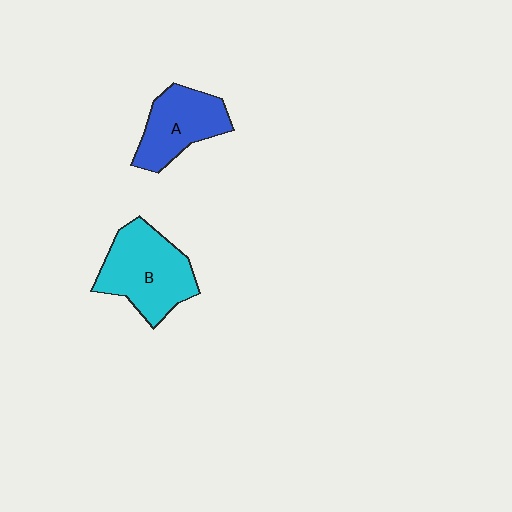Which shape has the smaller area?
Shape A (blue).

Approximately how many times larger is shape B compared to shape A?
Approximately 1.3 times.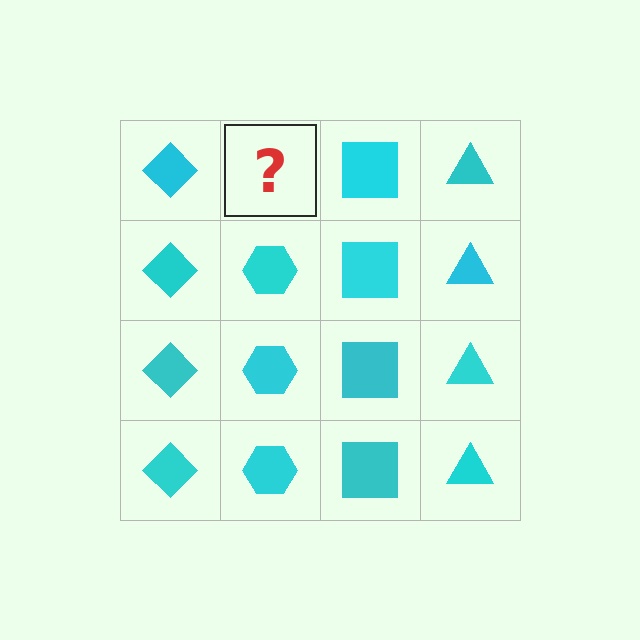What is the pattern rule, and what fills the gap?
The rule is that each column has a consistent shape. The gap should be filled with a cyan hexagon.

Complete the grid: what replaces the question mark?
The question mark should be replaced with a cyan hexagon.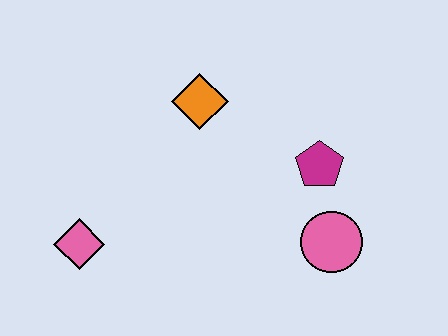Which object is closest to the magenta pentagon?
The pink circle is closest to the magenta pentagon.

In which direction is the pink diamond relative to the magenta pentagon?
The pink diamond is to the left of the magenta pentagon.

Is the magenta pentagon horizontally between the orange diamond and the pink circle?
Yes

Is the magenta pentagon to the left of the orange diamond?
No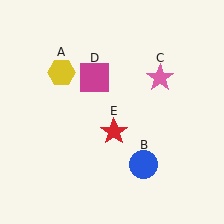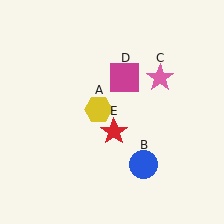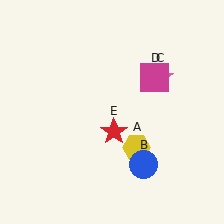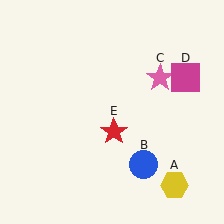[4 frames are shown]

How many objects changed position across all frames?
2 objects changed position: yellow hexagon (object A), magenta square (object D).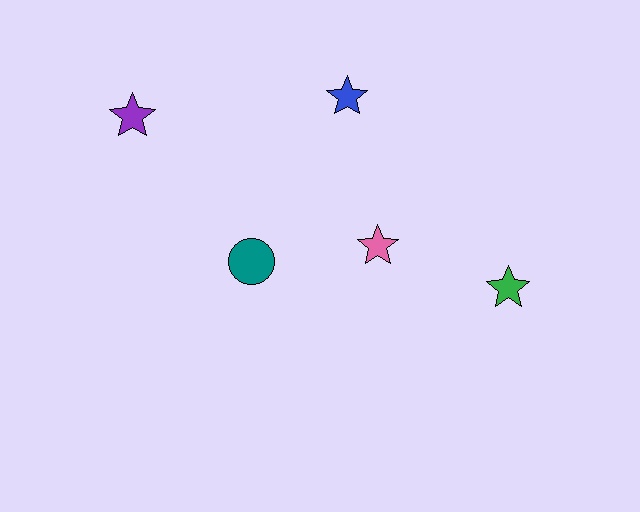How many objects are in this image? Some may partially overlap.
There are 5 objects.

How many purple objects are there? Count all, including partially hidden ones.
There is 1 purple object.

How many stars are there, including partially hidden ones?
There are 4 stars.